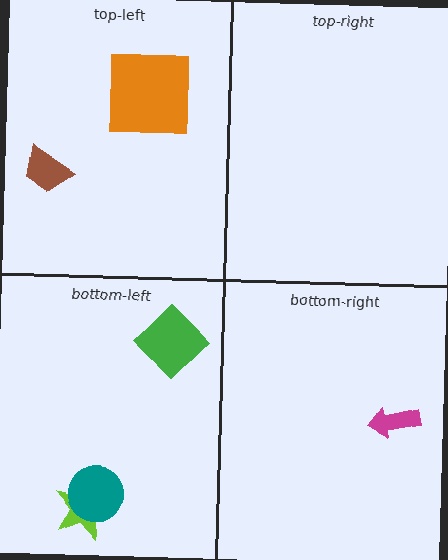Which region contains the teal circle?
The bottom-left region.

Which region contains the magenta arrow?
The bottom-right region.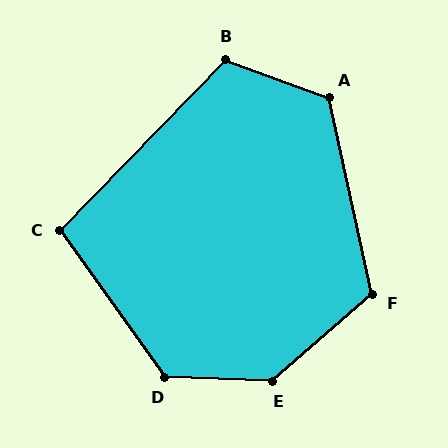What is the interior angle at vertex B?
Approximately 114 degrees (obtuse).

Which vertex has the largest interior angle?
E, at approximately 137 degrees.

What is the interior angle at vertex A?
Approximately 123 degrees (obtuse).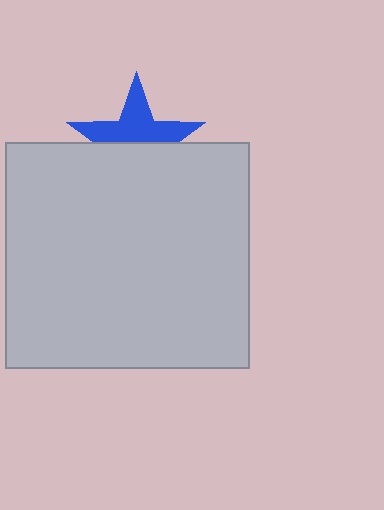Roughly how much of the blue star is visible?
About half of it is visible (roughly 50%).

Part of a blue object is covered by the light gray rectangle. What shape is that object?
It is a star.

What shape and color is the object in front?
The object in front is a light gray rectangle.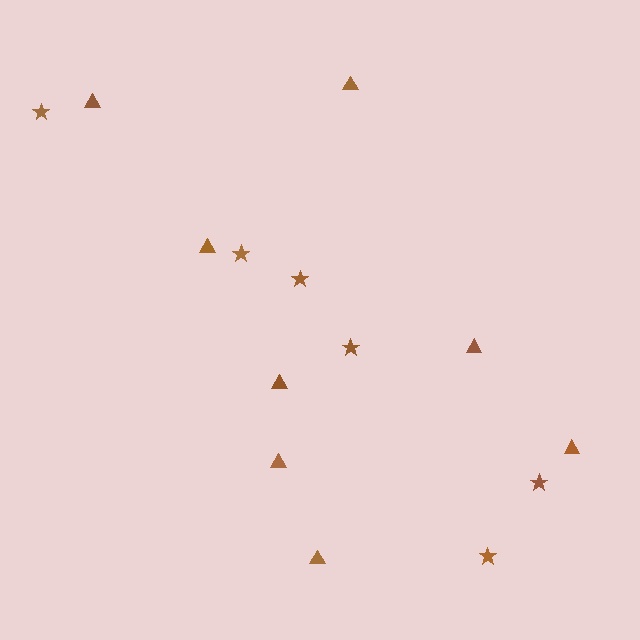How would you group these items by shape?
There are 2 groups: one group of stars (6) and one group of triangles (8).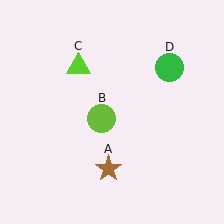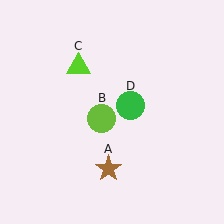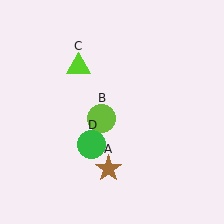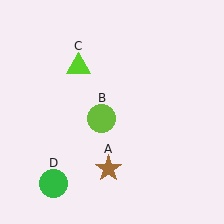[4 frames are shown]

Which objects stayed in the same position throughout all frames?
Brown star (object A) and lime circle (object B) and lime triangle (object C) remained stationary.